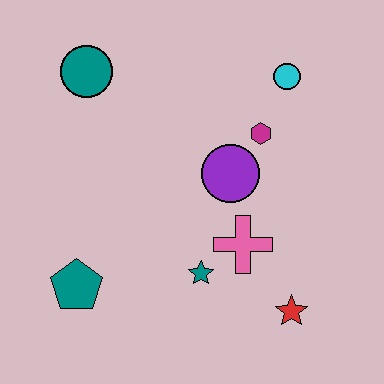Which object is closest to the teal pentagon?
The teal star is closest to the teal pentagon.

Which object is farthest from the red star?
The teal circle is farthest from the red star.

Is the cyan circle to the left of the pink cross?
No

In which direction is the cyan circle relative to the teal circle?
The cyan circle is to the right of the teal circle.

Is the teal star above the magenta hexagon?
No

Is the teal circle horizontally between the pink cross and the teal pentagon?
Yes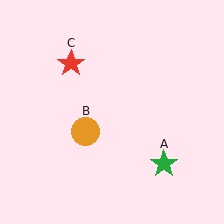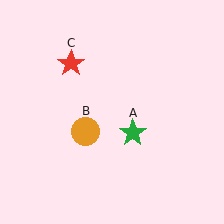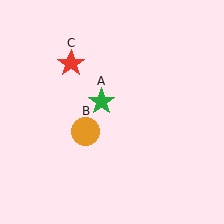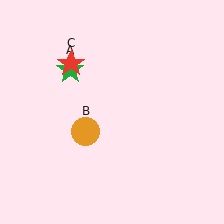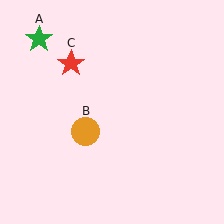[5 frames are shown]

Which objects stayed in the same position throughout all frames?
Orange circle (object B) and red star (object C) remained stationary.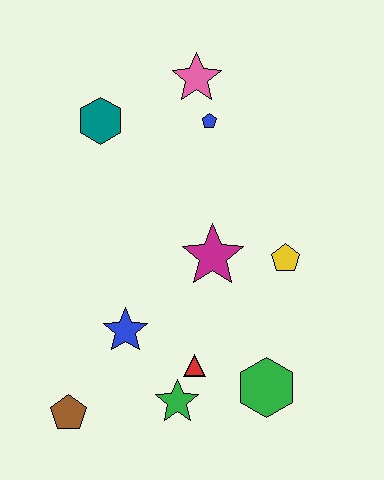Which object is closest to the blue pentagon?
The pink star is closest to the blue pentagon.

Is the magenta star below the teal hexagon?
Yes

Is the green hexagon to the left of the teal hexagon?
No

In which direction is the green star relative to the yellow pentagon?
The green star is below the yellow pentagon.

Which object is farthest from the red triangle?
The pink star is farthest from the red triangle.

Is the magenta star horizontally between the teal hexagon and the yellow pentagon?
Yes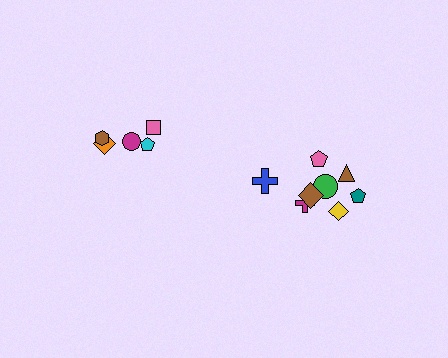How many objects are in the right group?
There are 8 objects.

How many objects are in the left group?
There are 5 objects.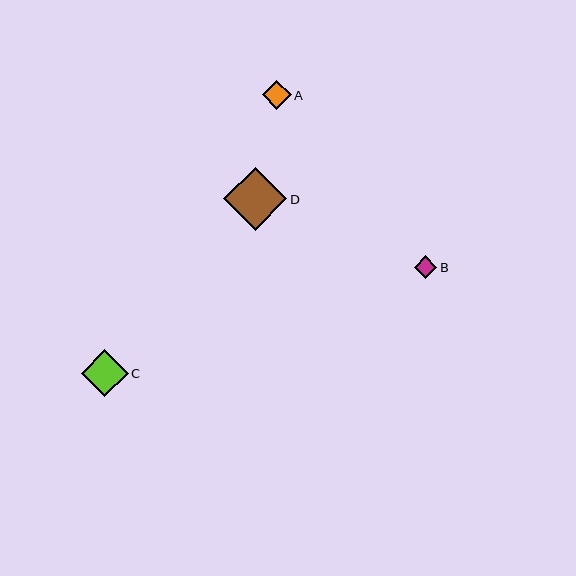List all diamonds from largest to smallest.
From largest to smallest: D, C, A, B.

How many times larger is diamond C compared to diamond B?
Diamond C is approximately 2.1 times the size of diamond B.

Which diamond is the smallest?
Diamond B is the smallest with a size of approximately 23 pixels.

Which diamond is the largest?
Diamond D is the largest with a size of approximately 63 pixels.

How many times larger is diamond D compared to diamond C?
Diamond D is approximately 1.3 times the size of diamond C.